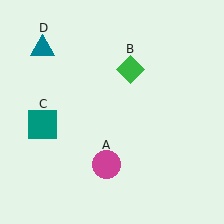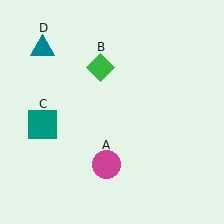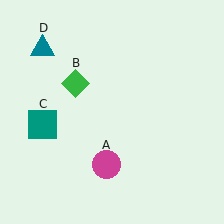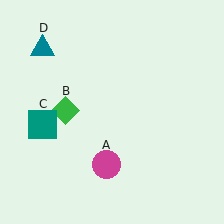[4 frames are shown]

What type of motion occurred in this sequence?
The green diamond (object B) rotated counterclockwise around the center of the scene.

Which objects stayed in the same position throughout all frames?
Magenta circle (object A) and teal square (object C) and teal triangle (object D) remained stationary.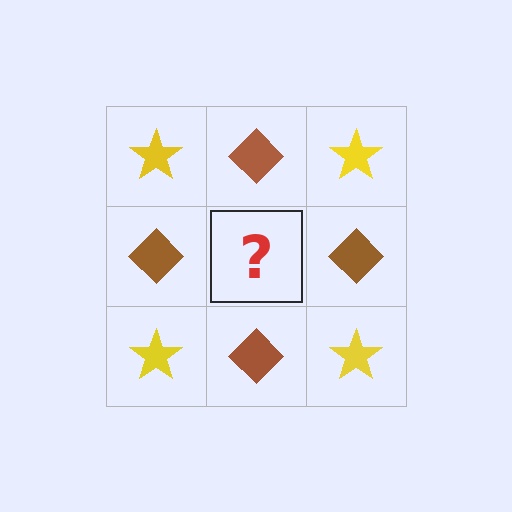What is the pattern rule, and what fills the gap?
The rule is that it alternates yellow star and brown diamond in a checkerboard pattern. The gap should be filled with a yellow star.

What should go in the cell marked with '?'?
The missing cell should contain a yellow star.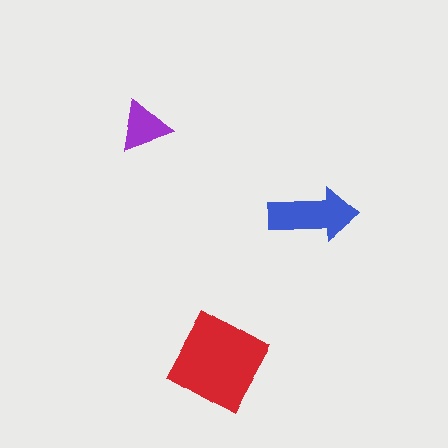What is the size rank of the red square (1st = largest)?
1st.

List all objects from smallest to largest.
The purple triangle, the blue arrow, the red square.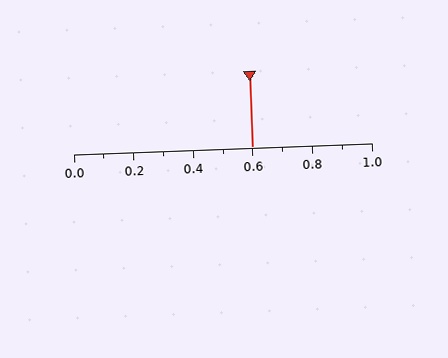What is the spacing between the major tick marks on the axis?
The major ticks are spaced 0.2 apart.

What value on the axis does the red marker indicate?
The marker indicates approximately 0.6.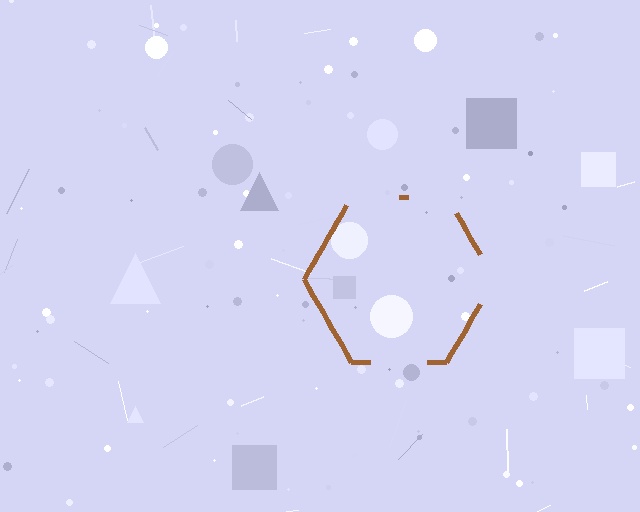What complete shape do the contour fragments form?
The contour fragments form a hexagon.